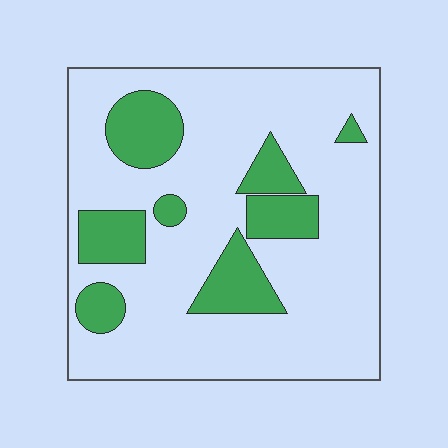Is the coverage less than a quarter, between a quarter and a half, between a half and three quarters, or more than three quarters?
Less than a quarter.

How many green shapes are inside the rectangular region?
8.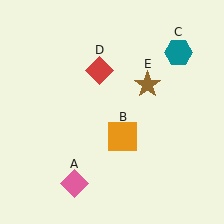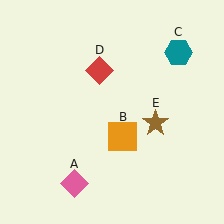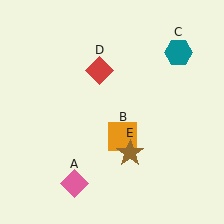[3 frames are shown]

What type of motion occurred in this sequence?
The brown star (object E) rotated clockwise around the center of the scene.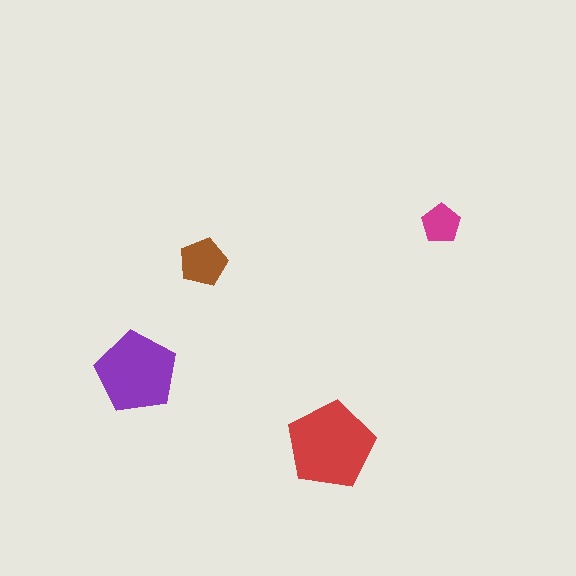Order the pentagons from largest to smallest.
the red one, the purple one, the brown one, the magenta one.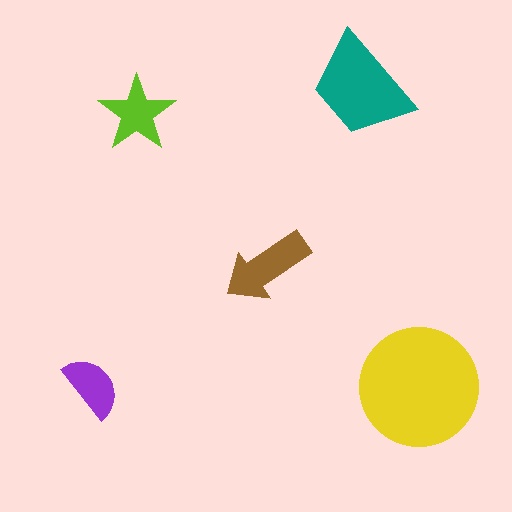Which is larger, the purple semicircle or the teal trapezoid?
The teal trapezoid.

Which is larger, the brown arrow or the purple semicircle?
The brown arrow.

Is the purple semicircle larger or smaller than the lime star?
Smaller.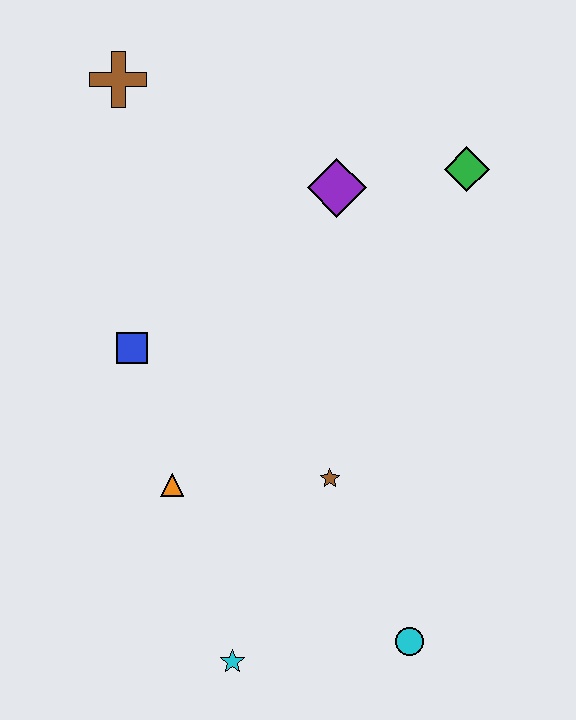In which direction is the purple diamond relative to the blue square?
The purple diamond is to the right of the blue square.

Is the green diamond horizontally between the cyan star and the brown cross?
No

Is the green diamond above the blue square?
Yes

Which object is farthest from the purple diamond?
The cyan star is farthest from the purple diamond.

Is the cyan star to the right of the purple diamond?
No